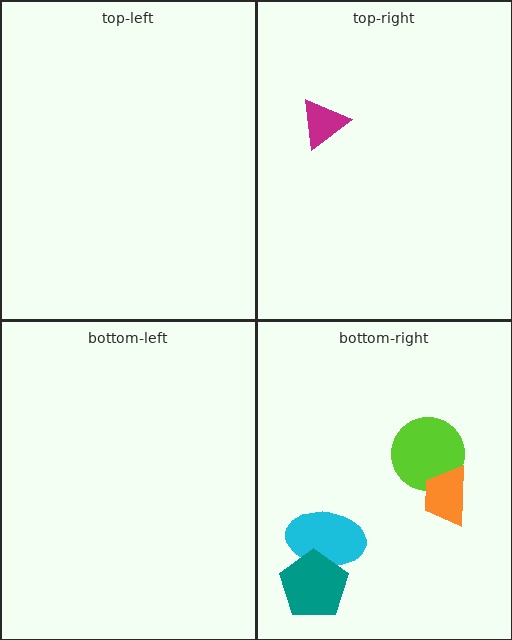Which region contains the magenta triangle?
The top-right region.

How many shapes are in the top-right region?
1.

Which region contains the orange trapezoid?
The bottom-right region.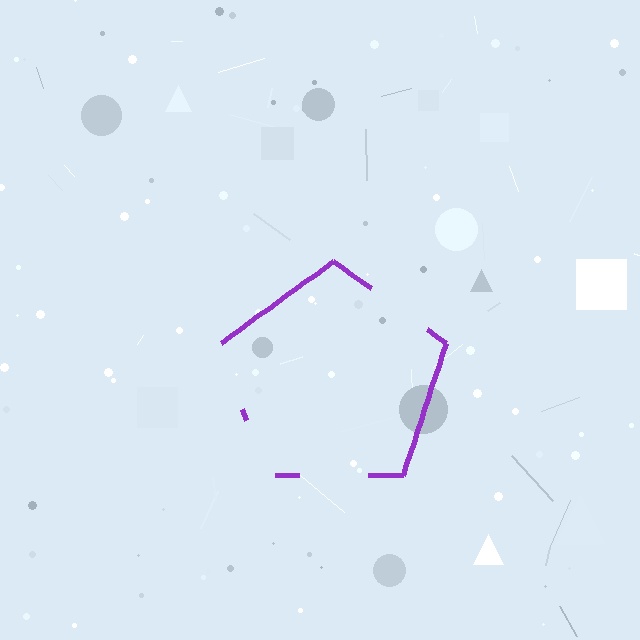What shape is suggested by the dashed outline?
The dashed outline suggests a pentagon.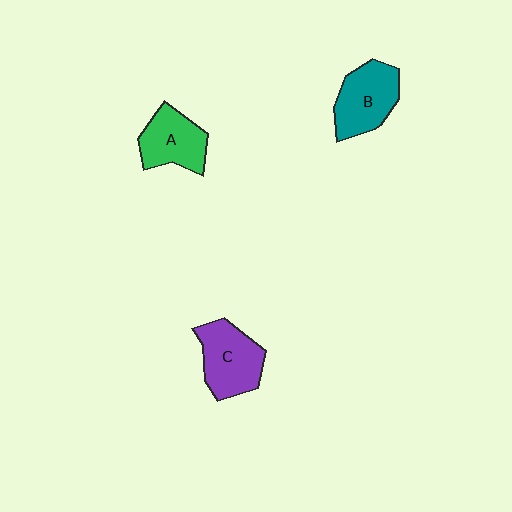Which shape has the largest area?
Shape C (purple).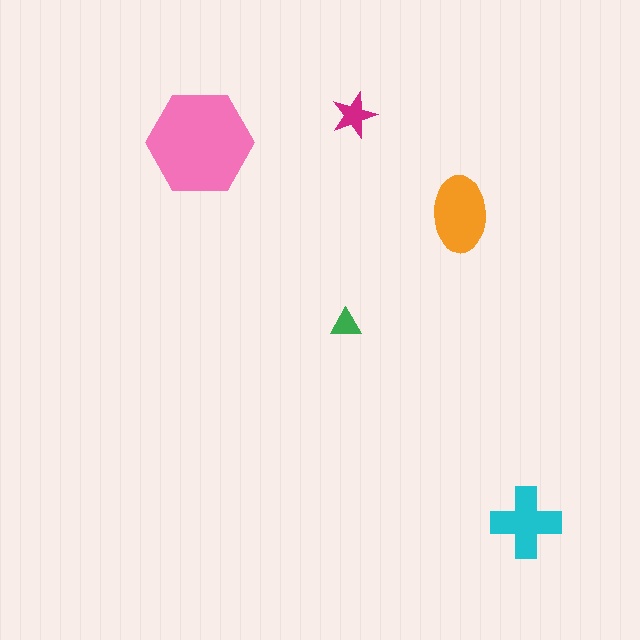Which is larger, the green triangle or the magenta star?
The magenta star.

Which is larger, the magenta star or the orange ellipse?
The orange ellipse.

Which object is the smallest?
The green triangle.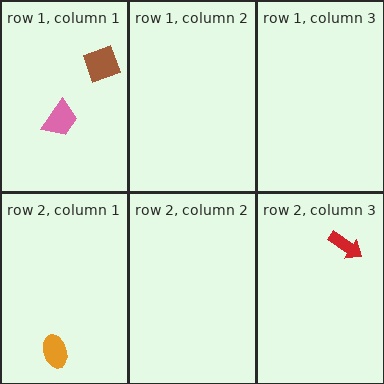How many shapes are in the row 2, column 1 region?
1.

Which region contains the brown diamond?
The row 1, column 1 region.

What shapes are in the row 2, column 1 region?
The orange ellipse.